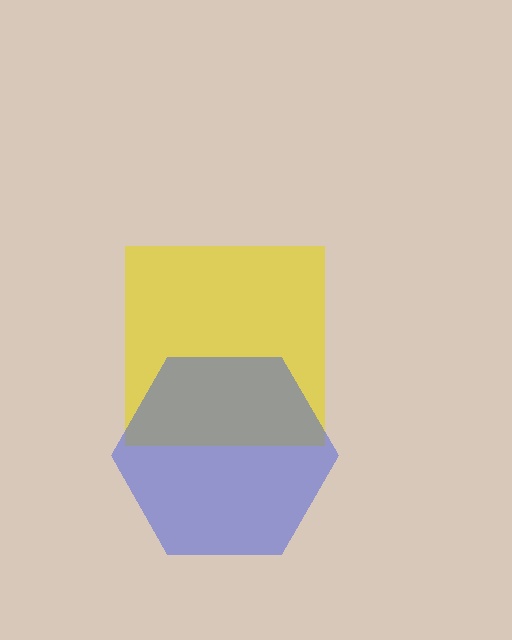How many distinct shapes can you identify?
There are 2 distinct shapes: a yellow square, a blue hexagon.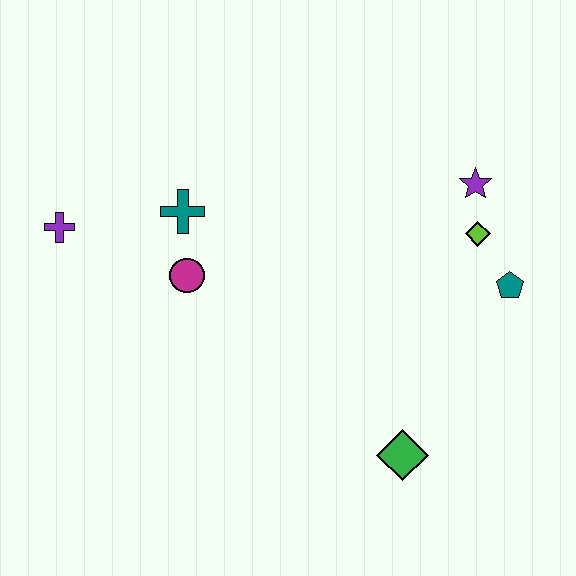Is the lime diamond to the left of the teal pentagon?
Yes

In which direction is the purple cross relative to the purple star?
The purple cross is to the left of the purple star.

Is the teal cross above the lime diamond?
Yes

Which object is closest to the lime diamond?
The purple star is closest to the lime diamond.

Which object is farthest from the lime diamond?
The purple cross is farthest from the lime diamond.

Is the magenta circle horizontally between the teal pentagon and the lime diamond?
No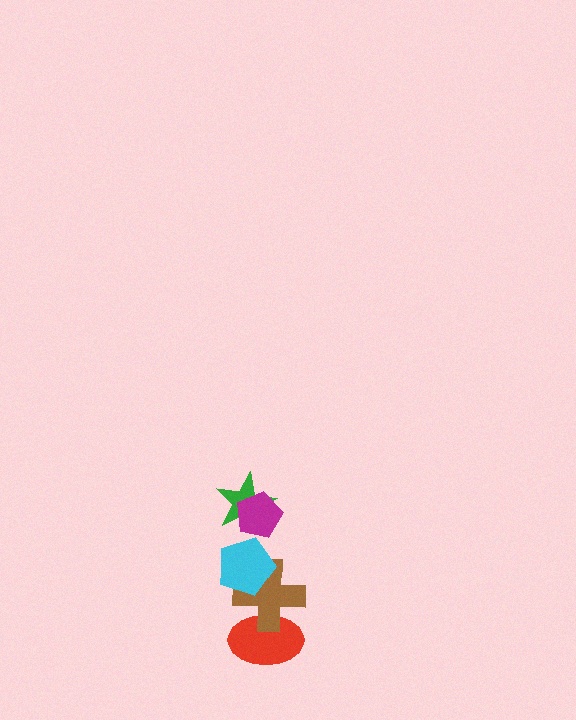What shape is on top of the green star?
The magenta pentagon is on top of the green star.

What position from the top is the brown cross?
The brown cross is 4th from the top.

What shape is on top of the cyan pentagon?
The green star is on top of the cyan pentagon.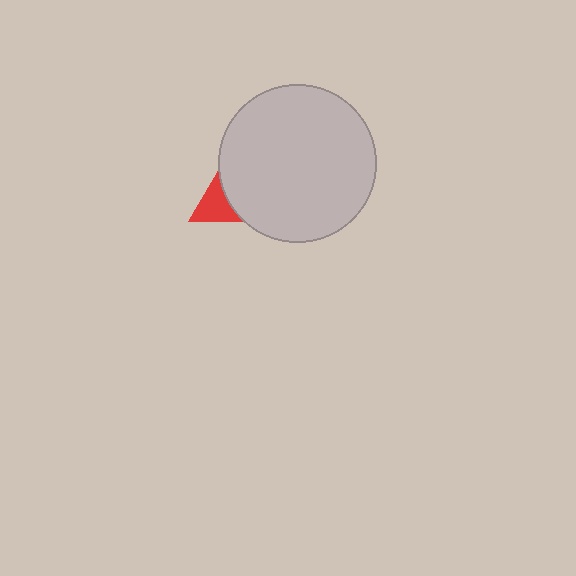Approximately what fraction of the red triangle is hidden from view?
Roughly 67% of the red triangle is hidden behind the light gray circle.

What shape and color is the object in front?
The object in front is a light gray circle.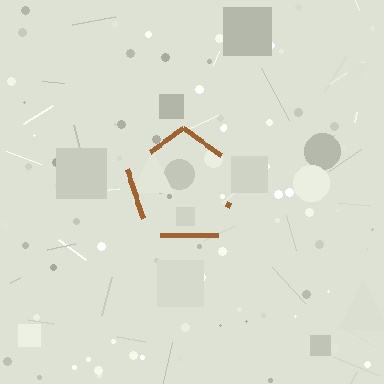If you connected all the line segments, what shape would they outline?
They would outline a pentagon.